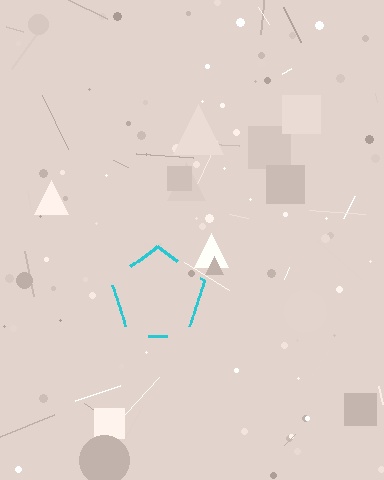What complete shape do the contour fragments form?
The contour fragments form a pentagon.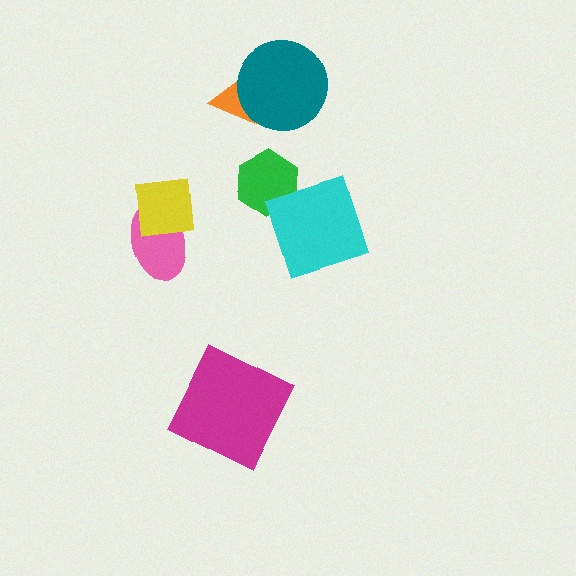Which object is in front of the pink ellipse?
The yellow square is in front of the pink ellipse.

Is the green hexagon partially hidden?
Yes, it is partially covered by another shape.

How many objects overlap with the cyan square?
1 object overlaps with the cyan square.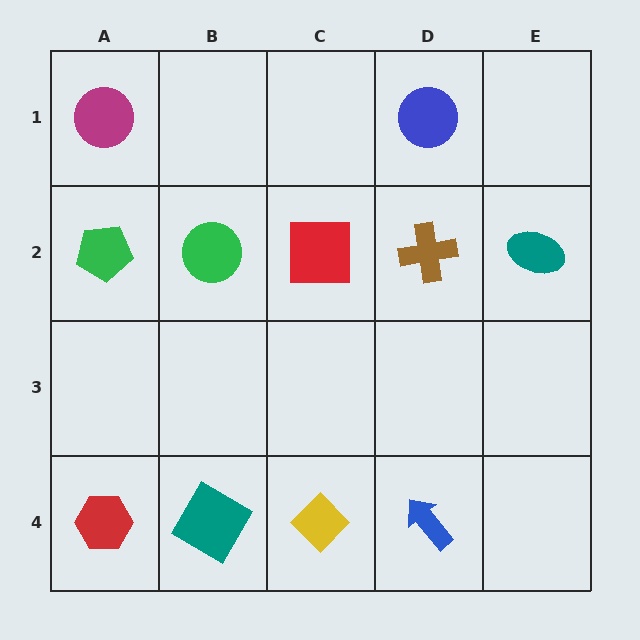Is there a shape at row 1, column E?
No, that cell is empty.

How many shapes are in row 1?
2 shapes.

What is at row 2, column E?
A teal ellipse.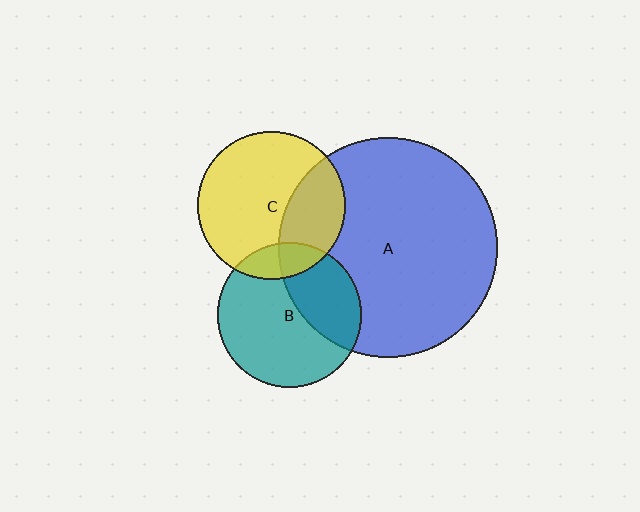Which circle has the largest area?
Circle A (blue).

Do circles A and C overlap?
Yes.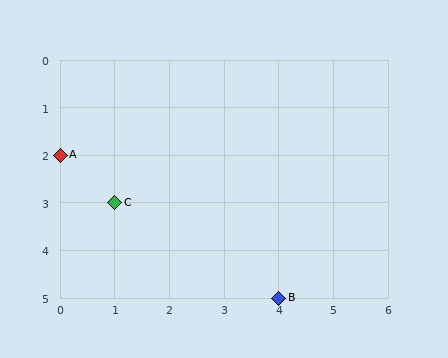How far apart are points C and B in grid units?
Points C and B are 3 columns and 2 rows apart (about 3.6 grid units diagonally).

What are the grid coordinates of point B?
Point B is at grid coordinates (4, 5).